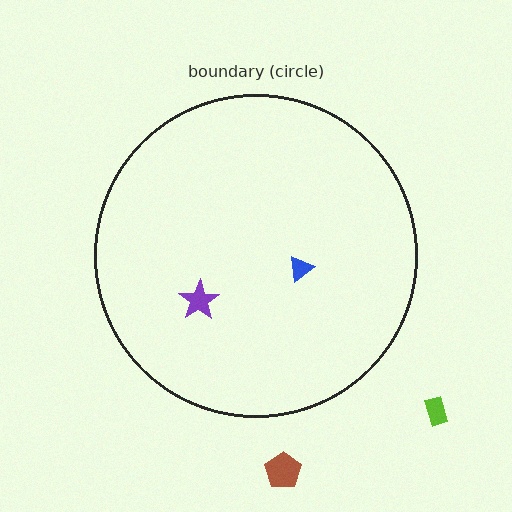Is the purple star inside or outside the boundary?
Inside.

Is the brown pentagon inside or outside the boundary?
Outside.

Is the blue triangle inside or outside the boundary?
Inside.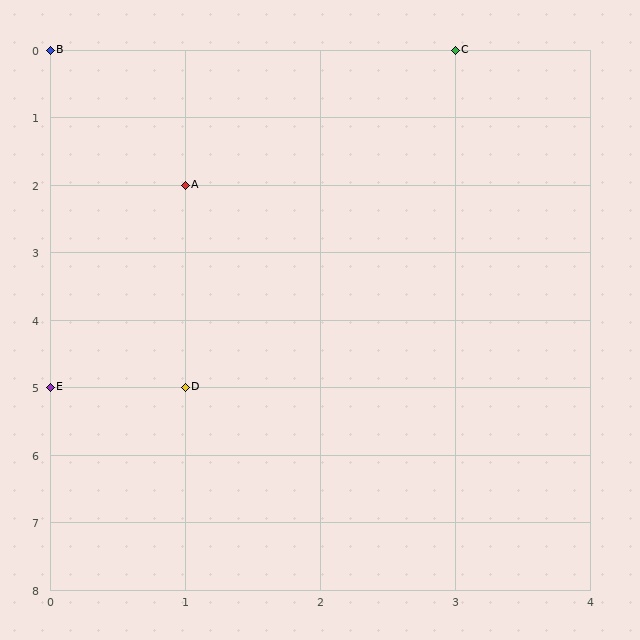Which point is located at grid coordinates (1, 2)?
Point A is at (1, 2).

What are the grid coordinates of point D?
Point D is at grid coordinates (1, 5).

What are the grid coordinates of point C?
Point C is at grid coordinates (3, 0).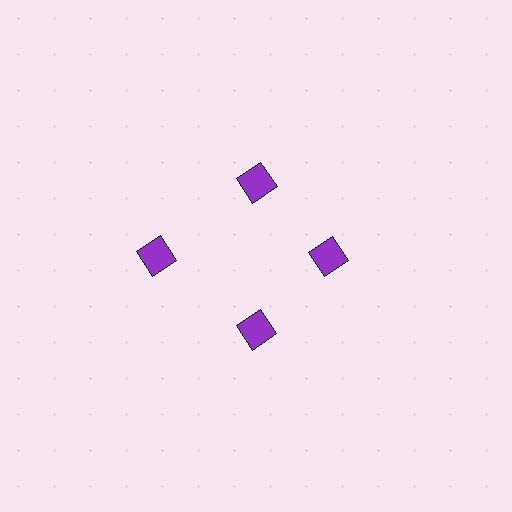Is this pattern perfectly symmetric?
No. The 4 purple diamonds are arranged in a ring, but one element near the 9 o'clock position is pushed outward from the center, breaking the 4-fold rotational symmetry.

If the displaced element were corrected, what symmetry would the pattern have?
It would have 4-fold rotational symmetry — the pattern would map onto itself every 90 degrees.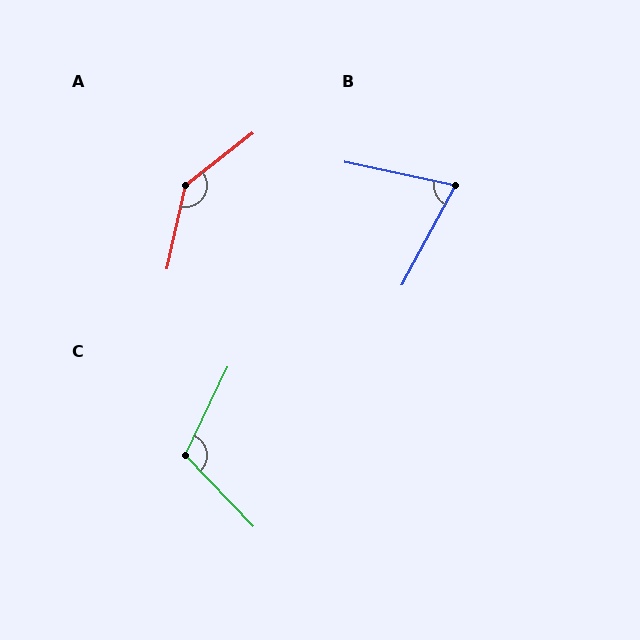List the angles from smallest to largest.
B (74°), C (110°), A (140°).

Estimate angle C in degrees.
Approximately 110 degrees.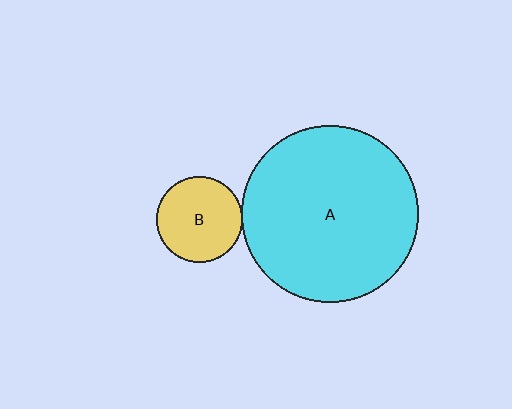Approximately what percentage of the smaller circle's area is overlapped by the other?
Approximately 5%.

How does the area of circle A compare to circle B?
Approximately 4.2 times.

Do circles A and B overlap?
Yes.